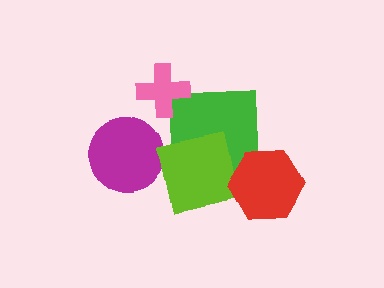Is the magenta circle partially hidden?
Yes, it is partially covered by another shape.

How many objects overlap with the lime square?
3 objects overlap with the lime square.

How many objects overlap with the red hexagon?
2 objects overlap with the red hexagon.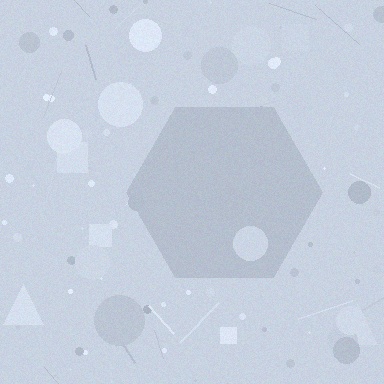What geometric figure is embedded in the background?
A hexagon is embedded in the background.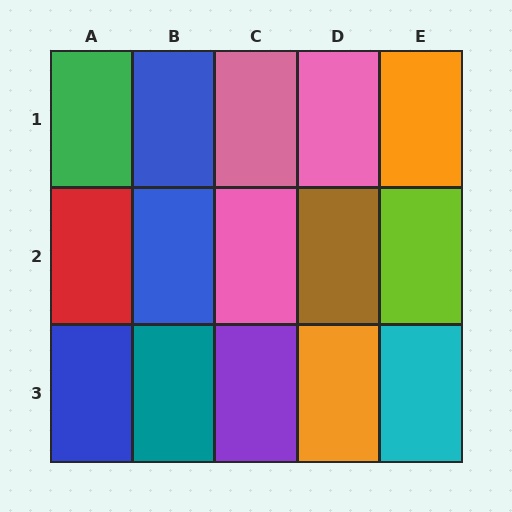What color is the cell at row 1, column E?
Orange.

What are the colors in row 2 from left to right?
Red, blue, pink, brown, lime.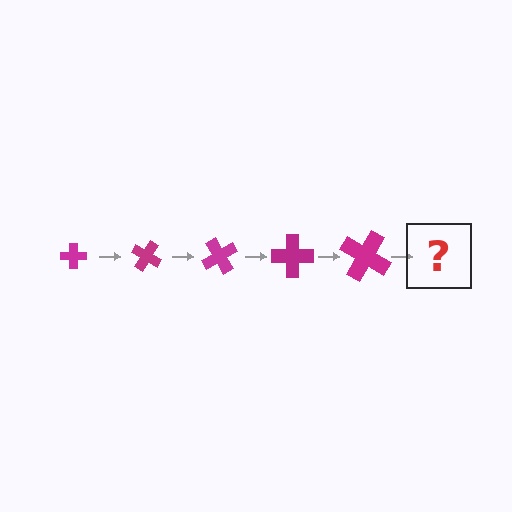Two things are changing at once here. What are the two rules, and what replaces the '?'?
The two rules are that the cross grows larger each step and it rotates 30 degrees each step. The '?' should be a cross, larger than the previous one and rotated 150 degrees from the start.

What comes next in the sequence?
The next element should be a cross, larger than the previous one and rotated 150 degrees from the start.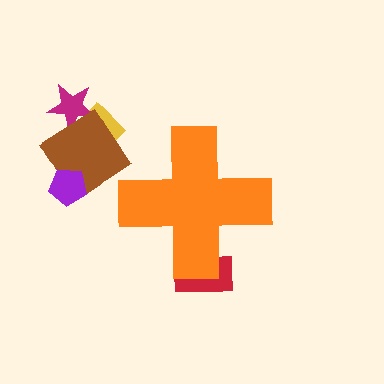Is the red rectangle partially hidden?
Yes, the red rectangle is partially hidden behind the orange cross.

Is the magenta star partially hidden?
No, the magenta star is fully visible.